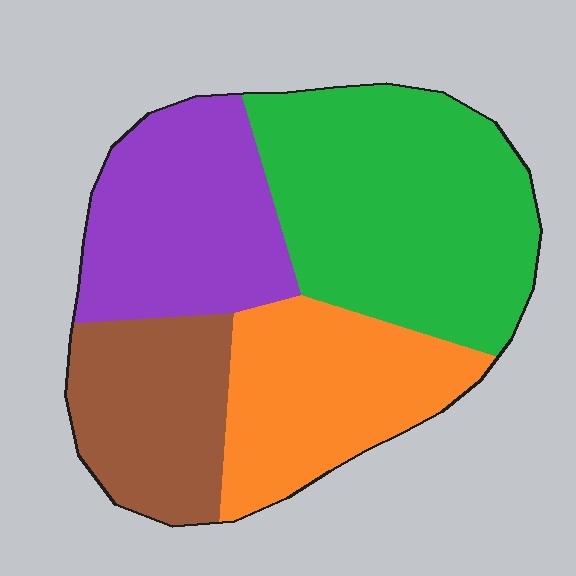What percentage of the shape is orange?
Orange covers around 20% of the shape.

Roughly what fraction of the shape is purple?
Purple covers around 25% of the shape.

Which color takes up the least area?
Brown, at roughly 20%.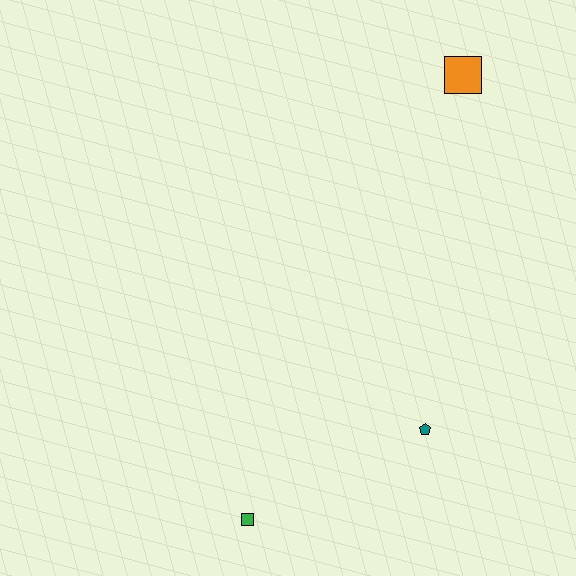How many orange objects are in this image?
There is 1 orange object.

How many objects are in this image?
There are 3 objects.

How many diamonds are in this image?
There are no diamonds.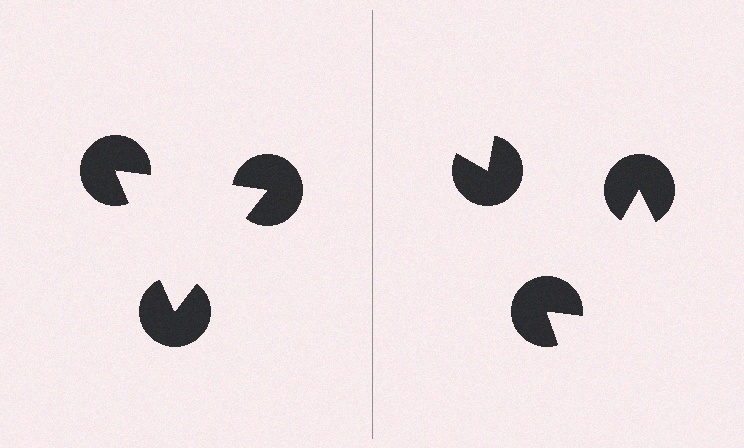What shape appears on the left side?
An illusory triangle.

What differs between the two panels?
The pac-man discs are positioned identically on both sides; only the wedge orientations differ. On the left they align to a triangle; on the right they are misaligned.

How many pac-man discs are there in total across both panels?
6 — 3 on each side.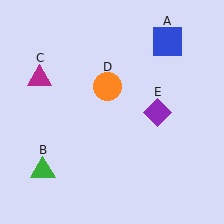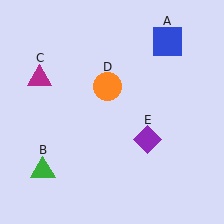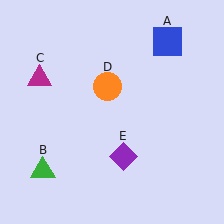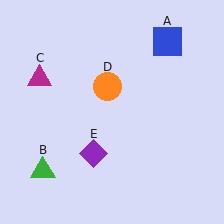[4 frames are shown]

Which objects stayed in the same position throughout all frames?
Blue square (object A) and green triangle (object B) and magenta triangle (object C) and orange circle (object D) remained stationary.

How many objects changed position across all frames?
1 object changed position: purple diamond (object E).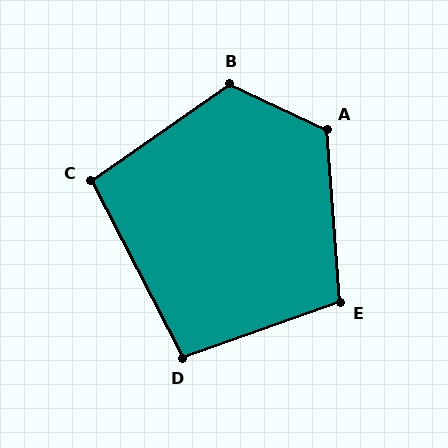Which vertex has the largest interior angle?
B, at approximately 120 degrees.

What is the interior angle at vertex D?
Approximately 98 degrees (obtuse).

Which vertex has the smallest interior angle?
C, at approximately 97 degrees.